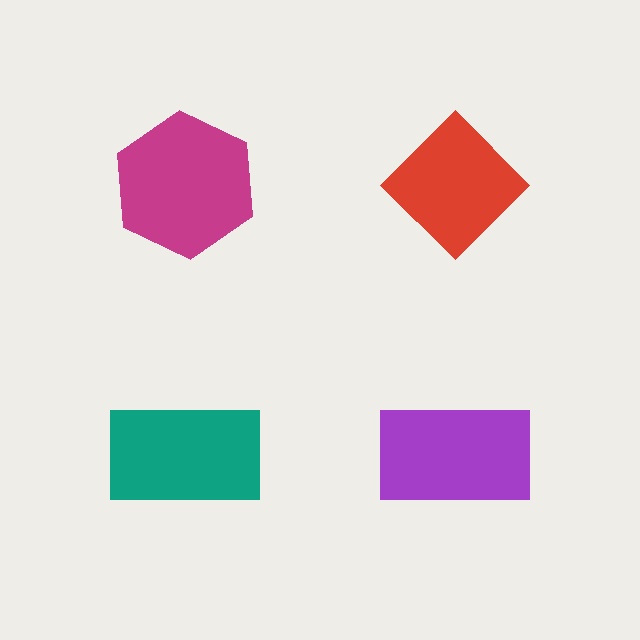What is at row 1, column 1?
A magenta hexagon.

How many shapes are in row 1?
2 shapes.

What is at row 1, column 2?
A red diamond.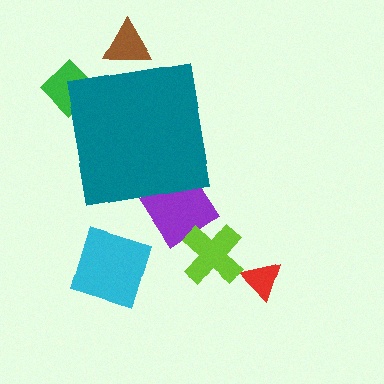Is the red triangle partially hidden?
No, the red triangle is fully visible.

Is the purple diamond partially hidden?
Yes, the purple diamond is partially hidden behind the teal square.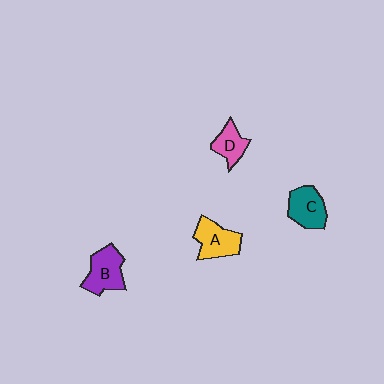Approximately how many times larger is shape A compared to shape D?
Approximately 1.4 times.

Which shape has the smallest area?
Shape D (pink).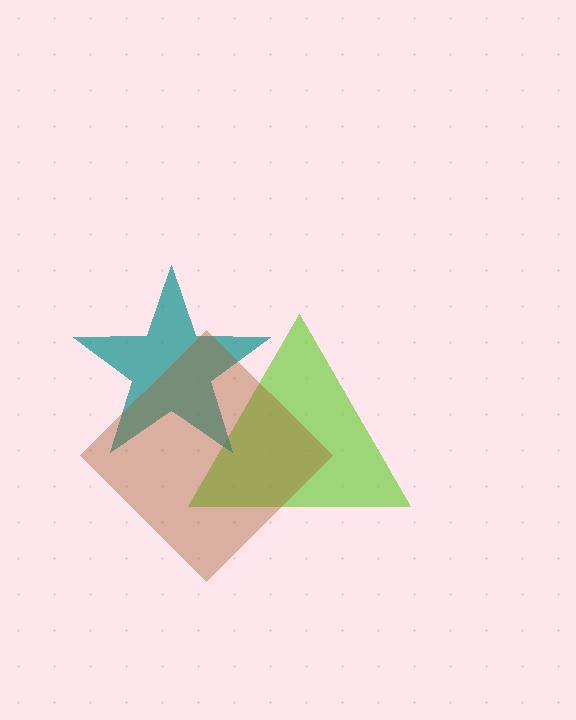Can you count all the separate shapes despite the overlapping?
Yes, there are 3 separate shapes.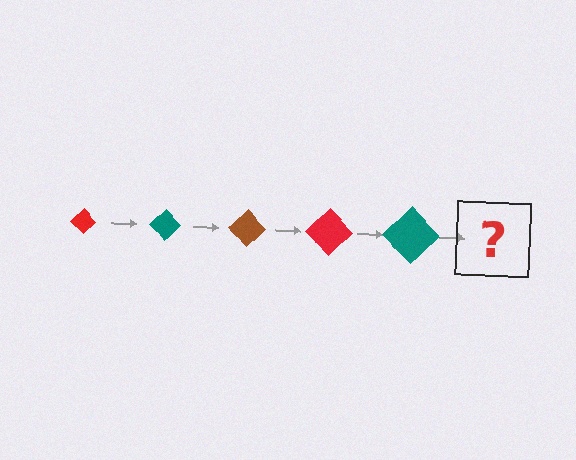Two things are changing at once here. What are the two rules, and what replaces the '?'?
The two rules are that the diamond grows larger each step and the color cycles through red, teal, and brown. The '?' should be a brown diamond, larger than the previous one.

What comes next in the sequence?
The next element should be a brown diamond, larger than the previous one.